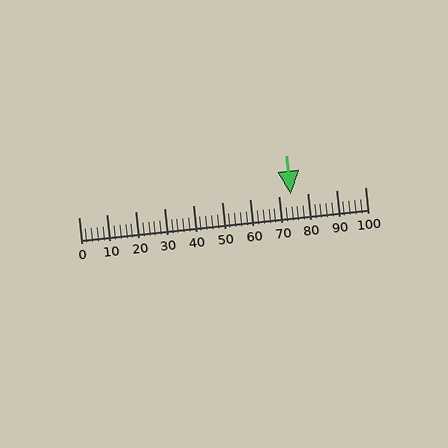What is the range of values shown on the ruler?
The ruler shows values from 0 to 100.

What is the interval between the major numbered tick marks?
The major tick marks are spaced 10 units apart.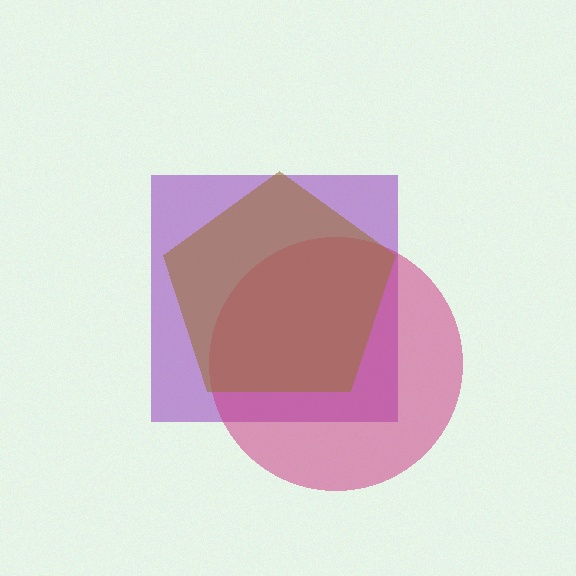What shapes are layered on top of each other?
The layered shapes are: a purple square, a magenta circle, a brown pentagon.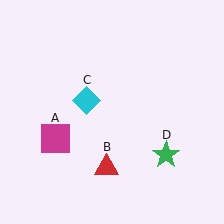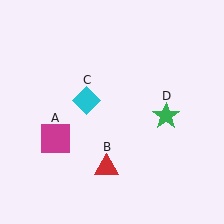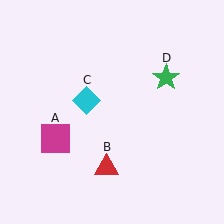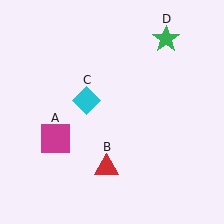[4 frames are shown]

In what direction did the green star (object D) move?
The green star (object D) moved up.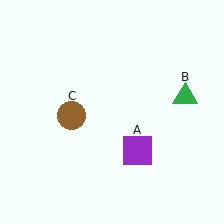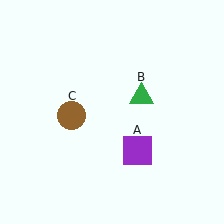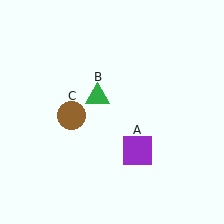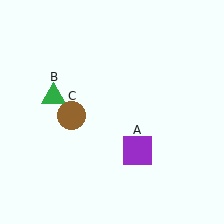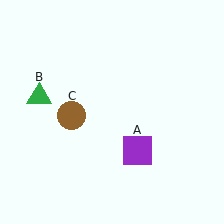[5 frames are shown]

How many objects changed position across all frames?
1 object changed position: green triangle (object B).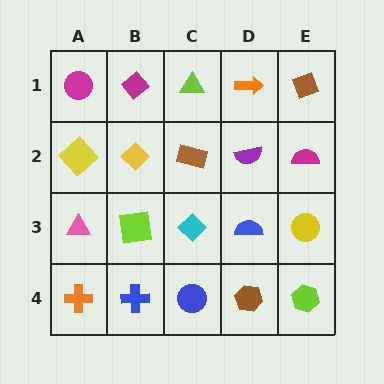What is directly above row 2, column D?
An orange arrow.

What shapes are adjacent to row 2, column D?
An orange arrow (row 1, column D), a blue semicircle (row 3, column D), a brown rectangle (row 2, column C), a magenta semicircle (row 2, column E).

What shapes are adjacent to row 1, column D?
A purple semicircle (row 2, column D), a lime triangle (row 1, column C), a brown diamond (row 1, column E).